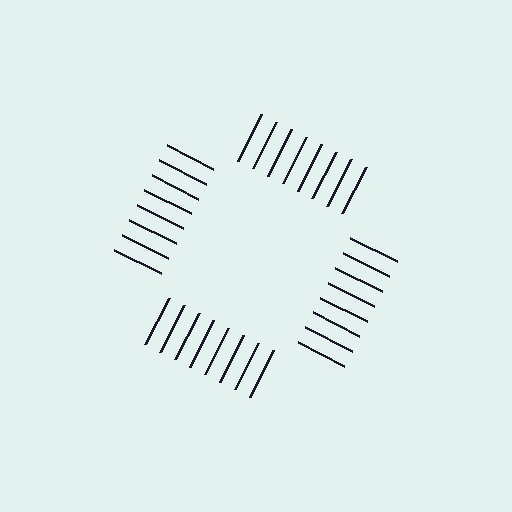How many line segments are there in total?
32 — 8 along each of the 4 edges.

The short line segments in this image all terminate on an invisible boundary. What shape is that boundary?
An illusory square — the line segments terminate on its edges but no continuous stroke is drawn.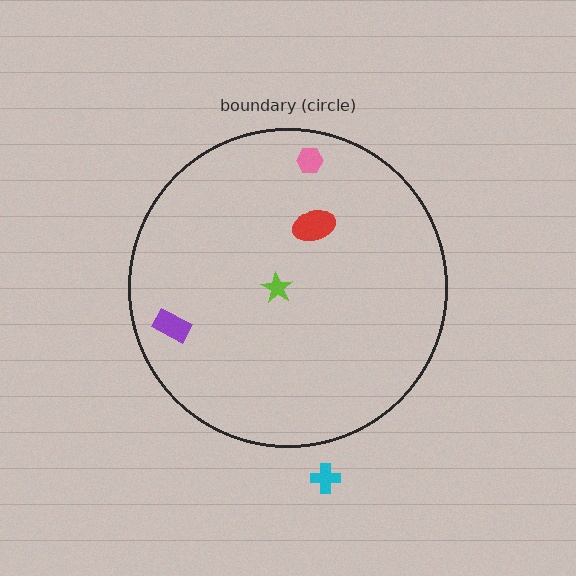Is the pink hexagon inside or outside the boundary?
Inside.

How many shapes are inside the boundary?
4 inside, 1 outside.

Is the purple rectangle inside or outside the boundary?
Inside.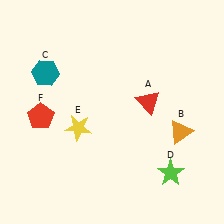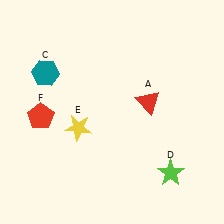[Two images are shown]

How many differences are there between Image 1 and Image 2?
There is 1 difference between the two images.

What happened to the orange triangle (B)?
The orange triangle (B) was removed in Image 2. It was in the bottom-right area of Image 1.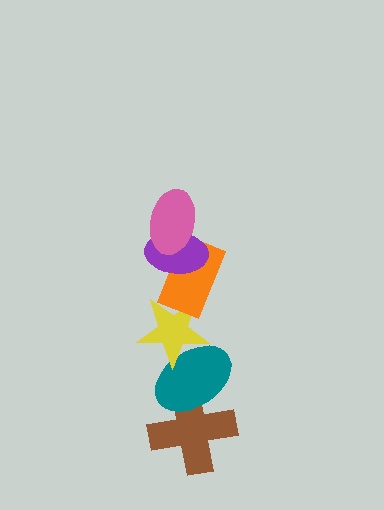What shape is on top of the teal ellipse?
The yellow star is on top of the teal ellipse.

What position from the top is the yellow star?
The yellow star is 4th from the top.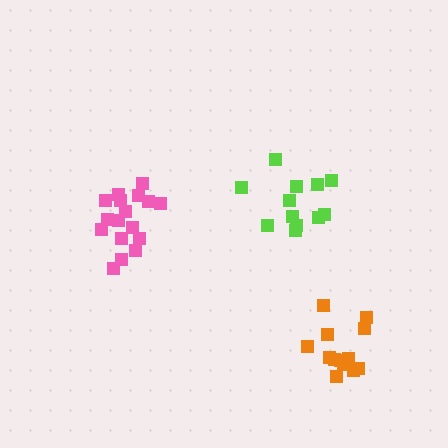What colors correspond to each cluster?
The clusters are colored: lime, orange, pink.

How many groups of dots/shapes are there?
There are 3 groups.